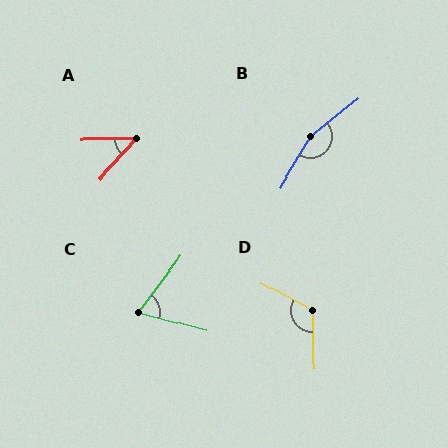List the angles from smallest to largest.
A (47°), C (68°), D (118°), B (159°).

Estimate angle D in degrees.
Approximately 118 degrees.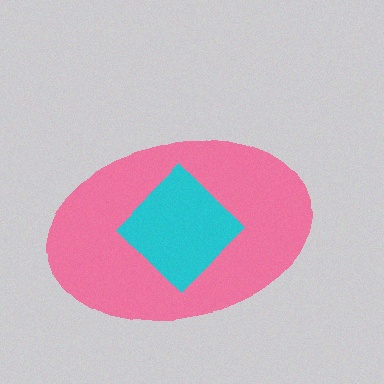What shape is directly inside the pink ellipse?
The cyan diamond.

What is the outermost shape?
The pink ellipse.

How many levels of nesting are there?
2.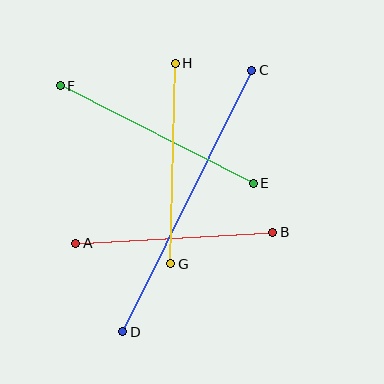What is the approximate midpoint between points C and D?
The midpoint is at approximately (187, 201) pixels.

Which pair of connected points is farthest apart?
Points C and D are farthest apart.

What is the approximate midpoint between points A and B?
The midpoint is at approximately (174, 238) pixels.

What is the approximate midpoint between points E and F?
The midpoint is at approximately (157, 134) pixels.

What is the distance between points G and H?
The distance is approximately 201 pixels.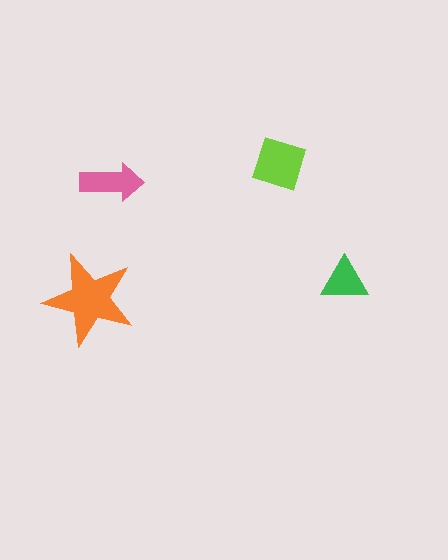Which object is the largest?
The orange star.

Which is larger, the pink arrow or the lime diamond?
The lime diamond.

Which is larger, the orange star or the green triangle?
The orange star.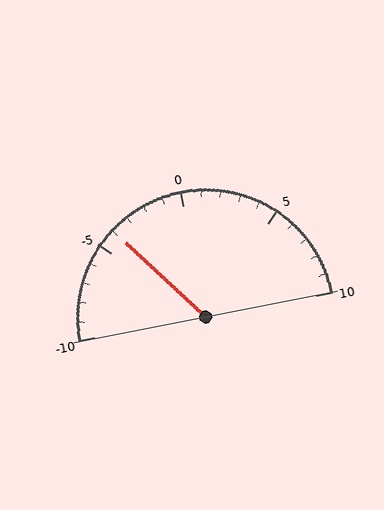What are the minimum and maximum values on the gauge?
The gauge ranges from -10 to 10.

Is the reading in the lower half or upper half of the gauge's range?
The reading is in the lower half of the range (-10 to 10).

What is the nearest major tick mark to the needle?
The nearest major tick mark is -5.